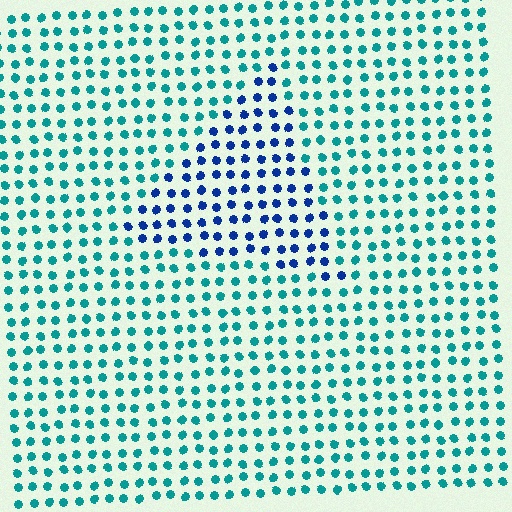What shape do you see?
I see a triangle.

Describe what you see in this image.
The image is filled with small teal elements in a uniform arrangement. A triangle-shaped region is visible where the elements are tinted to a slightly different hue, forming a subtle color boundary.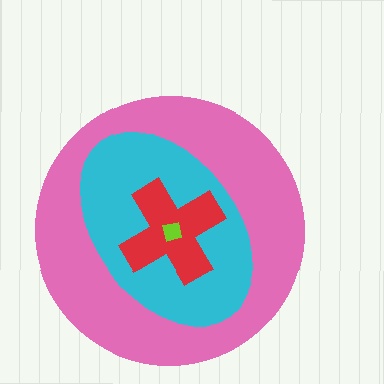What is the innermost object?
The lime square.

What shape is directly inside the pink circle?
The cyan ellipse.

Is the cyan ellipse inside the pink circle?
Yes.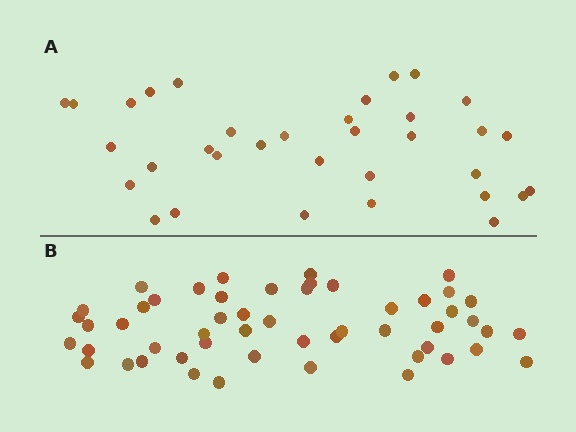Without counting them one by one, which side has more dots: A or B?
Region B (the bottom region) has more dots.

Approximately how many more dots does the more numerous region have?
Region B has approximately 20 more dots than region A.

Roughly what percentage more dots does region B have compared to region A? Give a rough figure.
About 55% more.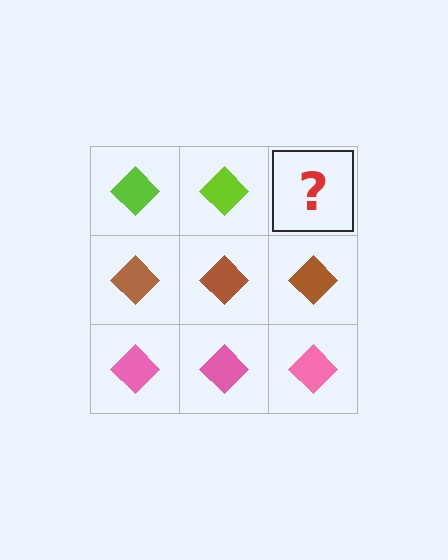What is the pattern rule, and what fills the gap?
The rule is that each row has a consistent color. The gap should be filled with a lime diamond.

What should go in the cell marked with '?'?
The missing cell should contain a lime diamond.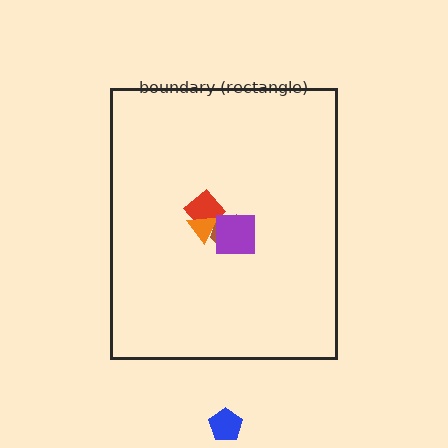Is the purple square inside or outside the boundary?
Inside.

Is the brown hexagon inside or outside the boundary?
Inside.